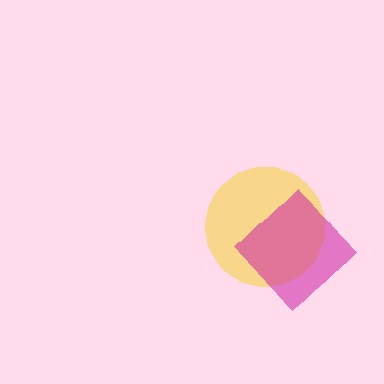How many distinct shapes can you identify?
There are 2 distinct shapes: a yellow circle, a magenta diamond.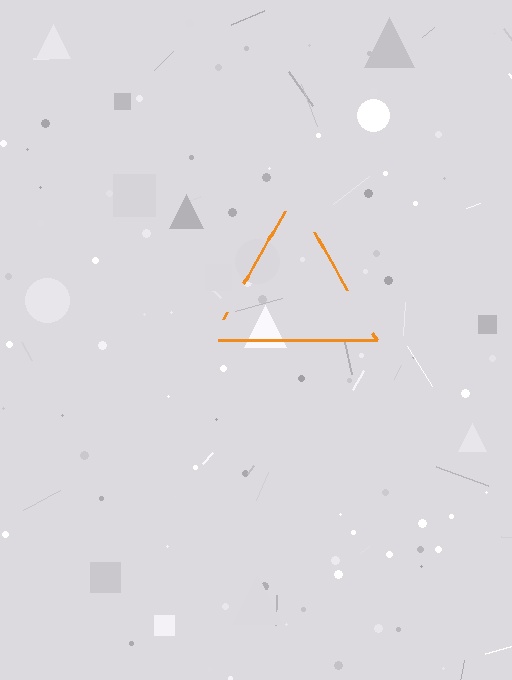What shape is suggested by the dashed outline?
The dashed outline suggests a triangle.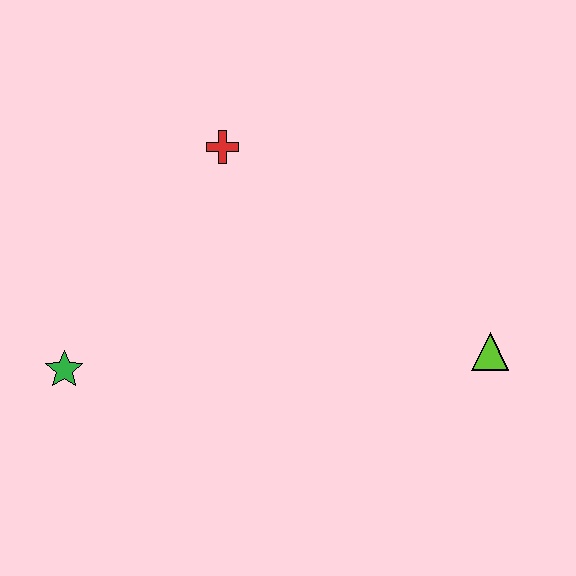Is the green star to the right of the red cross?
No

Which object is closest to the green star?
The red cross is closest to the green star.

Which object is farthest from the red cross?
The lime triangle is farthest from the red cross.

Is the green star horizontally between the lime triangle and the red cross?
No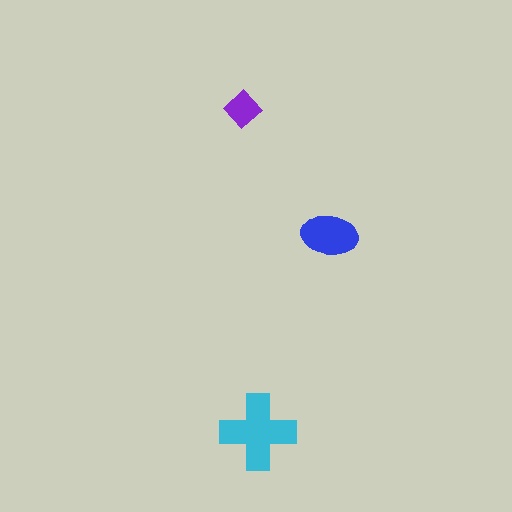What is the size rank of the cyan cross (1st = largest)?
1st.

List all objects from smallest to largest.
The purple diamond, the blue ellipse, the cyan cross.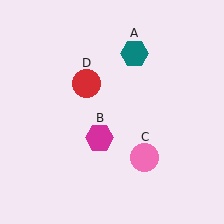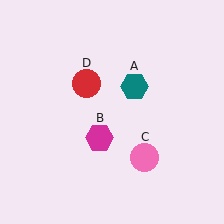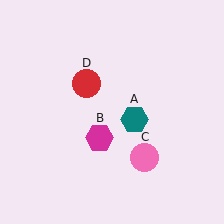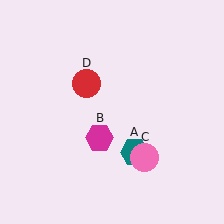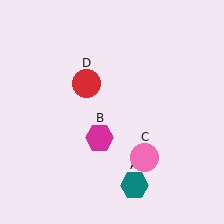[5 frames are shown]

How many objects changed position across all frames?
1 object changed position: teal hexagon (object A).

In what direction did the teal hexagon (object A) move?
The teal hexagon (object A) moved down.